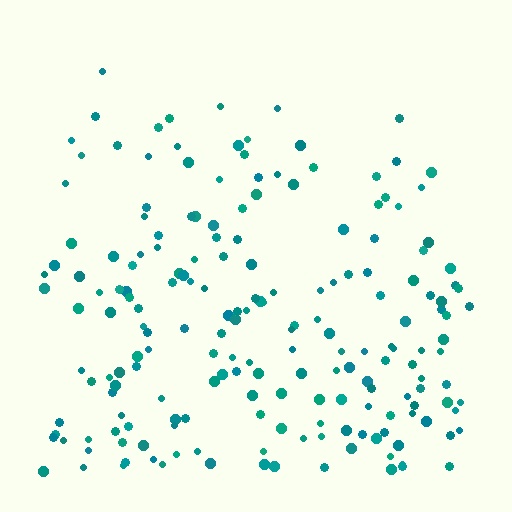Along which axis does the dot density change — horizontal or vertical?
Vertical.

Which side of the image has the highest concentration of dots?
The bottom.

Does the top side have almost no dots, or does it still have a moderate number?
Still a moderate number, just noticeably fewer than the bottom.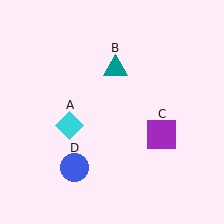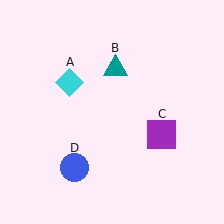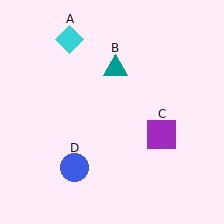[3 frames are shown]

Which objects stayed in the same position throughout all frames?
Teal triangle (object B) and purple square (object C) and blue circle (object D) remained stationary.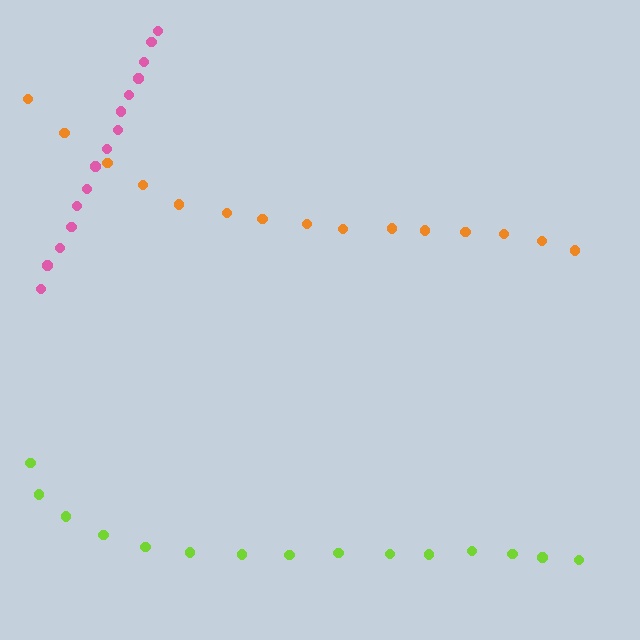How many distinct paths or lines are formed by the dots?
There are 3 distinct paths.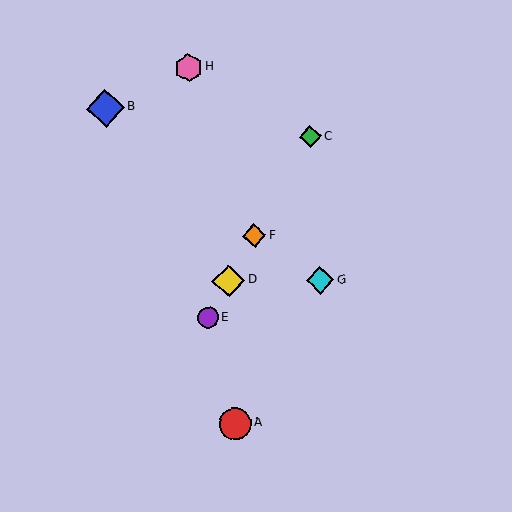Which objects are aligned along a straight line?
Objects C, D, E, F are aligned along a straight line.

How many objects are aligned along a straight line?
4 objects (C, D, E, F) are aligned along a straight line.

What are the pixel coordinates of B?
Object B is at (106, 108).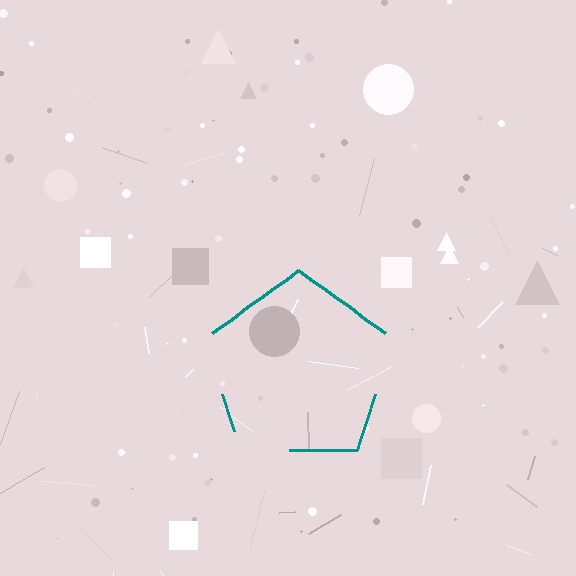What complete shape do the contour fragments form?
The contour fragments form a pentagon.